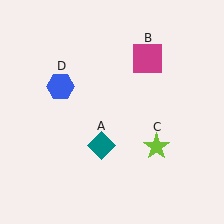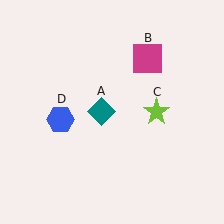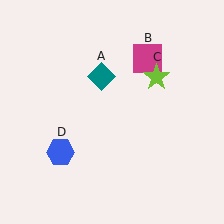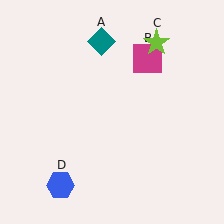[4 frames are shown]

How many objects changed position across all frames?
3 objects changed position: teal diamond (object A), lime star (object C), blue hexagon (object D).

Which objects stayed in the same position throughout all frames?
Magenta square (object B) remained stationary.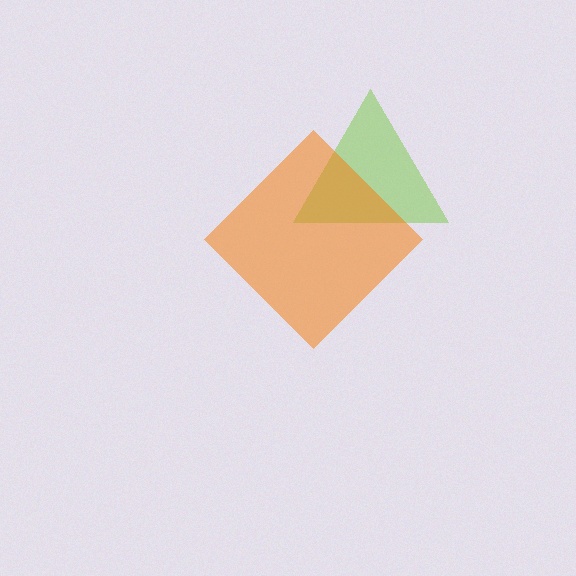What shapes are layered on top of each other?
The layered shapes are: a lime triangle, an orange diamond.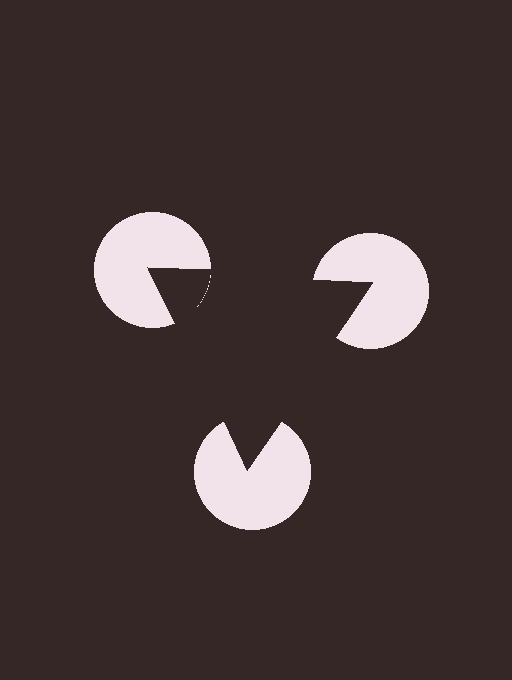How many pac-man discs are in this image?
There are 3 — one at each vertex of the illusory triangle.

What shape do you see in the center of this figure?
An illusory triangle — its edges are inferred from the aligned wedge cuts in the pac-man discs, not physically drawn.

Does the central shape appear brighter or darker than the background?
It typically appears slightly darker than the background, even though no actual brightness change is drawn.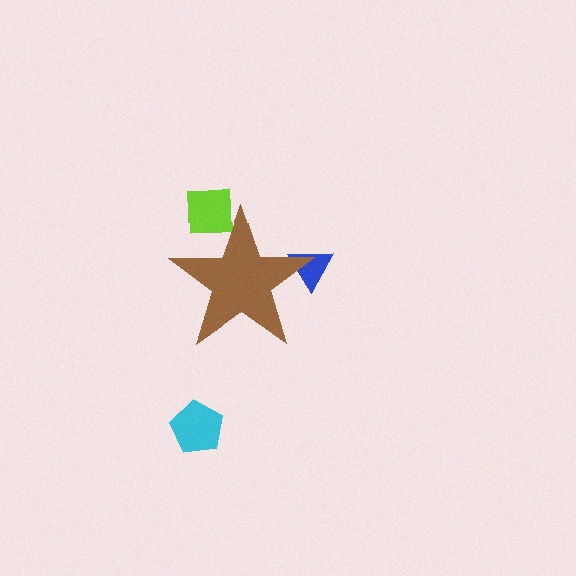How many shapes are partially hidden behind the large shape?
2 shapes are partially hidden.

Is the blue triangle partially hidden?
Yes, the blue triangle is partially hidden behind the brown star.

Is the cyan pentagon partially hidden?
No, the cyan pentagon is fully visible.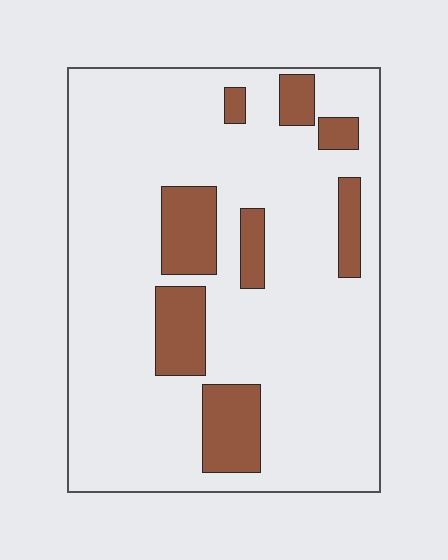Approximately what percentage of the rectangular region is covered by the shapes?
Approximately 15%.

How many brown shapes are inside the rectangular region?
8.